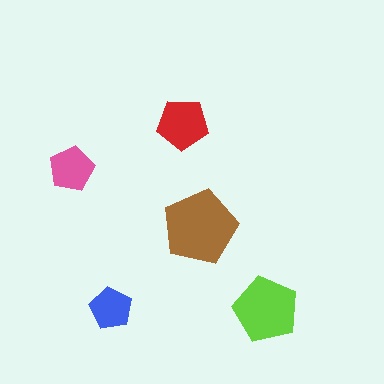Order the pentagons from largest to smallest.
the brown one, the lime one, the red one, the pink one, the blue one.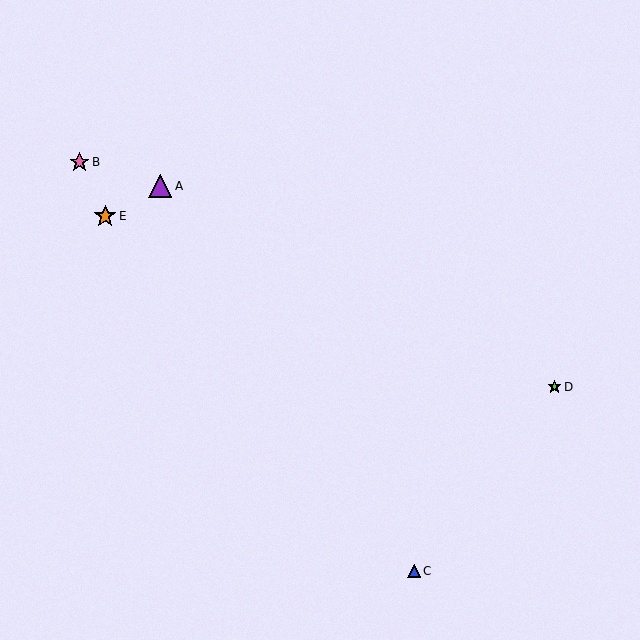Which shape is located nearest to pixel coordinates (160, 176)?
The purple triangle (labeled A) at (160, 186) is nearest to that location.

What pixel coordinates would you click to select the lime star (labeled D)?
Click at (554, 387) to select the lime star D.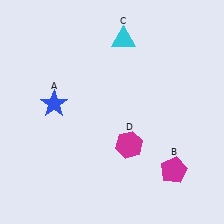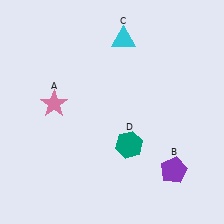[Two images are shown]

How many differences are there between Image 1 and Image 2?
There are 3 differences between the two images.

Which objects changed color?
A changed from blue to pink. B changed from magenta to purple. D changed from magenta to teal.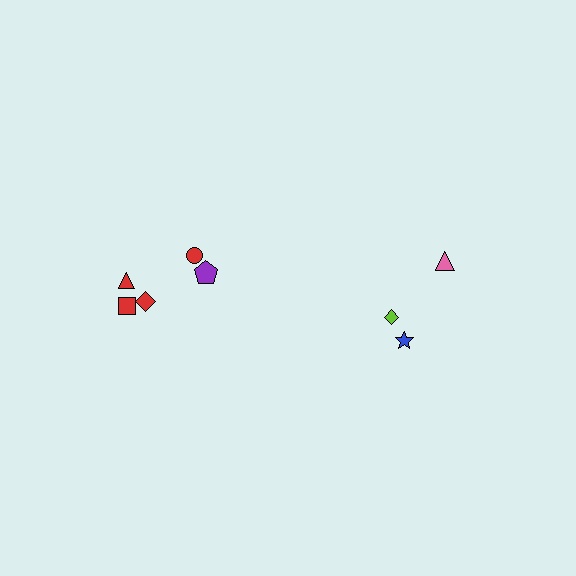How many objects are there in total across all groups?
There are 8 objects.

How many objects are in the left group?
There are 5 objects.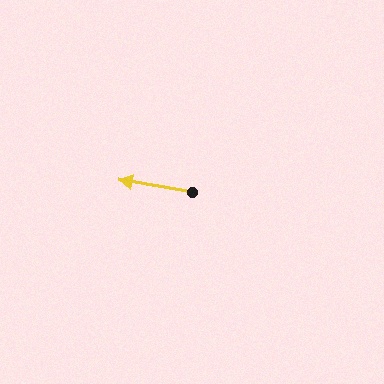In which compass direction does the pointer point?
West.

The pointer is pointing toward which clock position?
Roughly 9 o'clock.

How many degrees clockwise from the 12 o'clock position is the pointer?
Approximately 280 degrees.